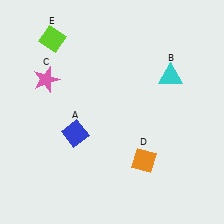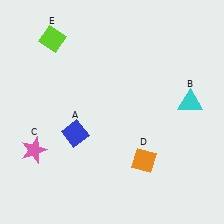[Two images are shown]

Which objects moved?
The objects that moved are: the cyan triangle (B), the pink star (C).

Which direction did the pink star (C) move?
The pink star (C) moved down.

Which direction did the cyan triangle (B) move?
The cyan triangle (B) moved down.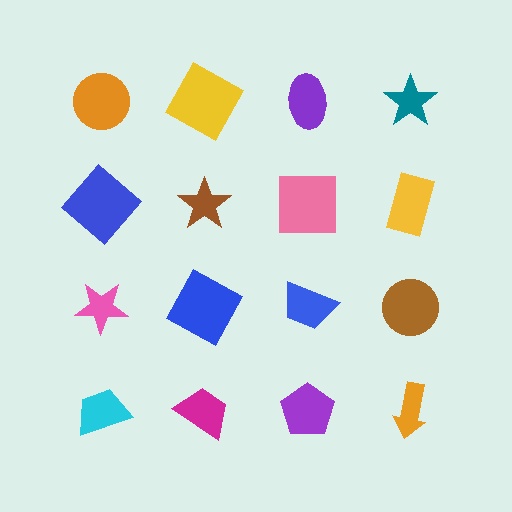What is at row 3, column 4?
A brown circle.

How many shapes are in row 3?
4 shapes.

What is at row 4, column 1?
A cyan trapezoid.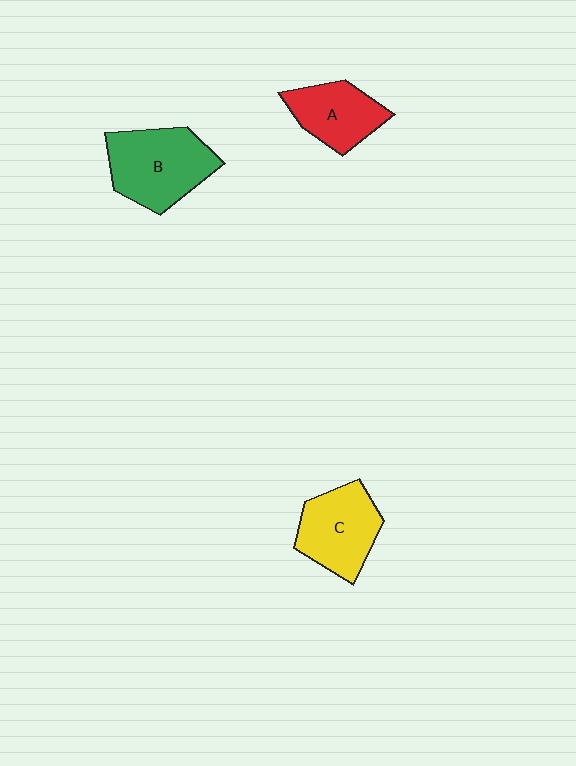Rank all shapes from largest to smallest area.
From largest to smallest: B (green), C (yellow), A (red).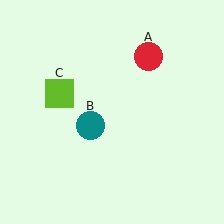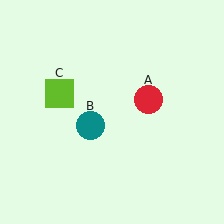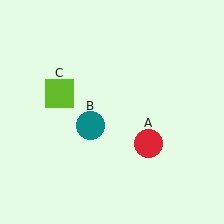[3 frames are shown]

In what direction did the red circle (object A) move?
The red circle (object A) moved down.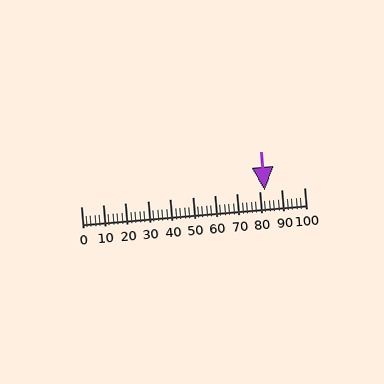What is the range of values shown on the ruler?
The ruler shows values from 0 to 100.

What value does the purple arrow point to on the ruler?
The purple arrow points to approximately 82.